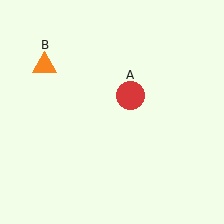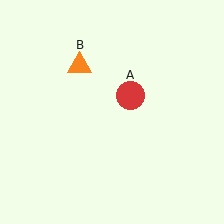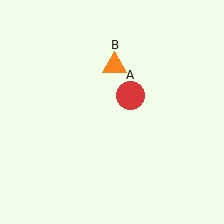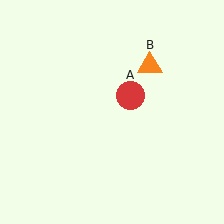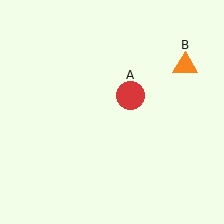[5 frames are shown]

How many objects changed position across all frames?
1 object changed position: orange triangle (object B).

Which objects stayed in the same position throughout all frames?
Red circle (object A) remained stationary.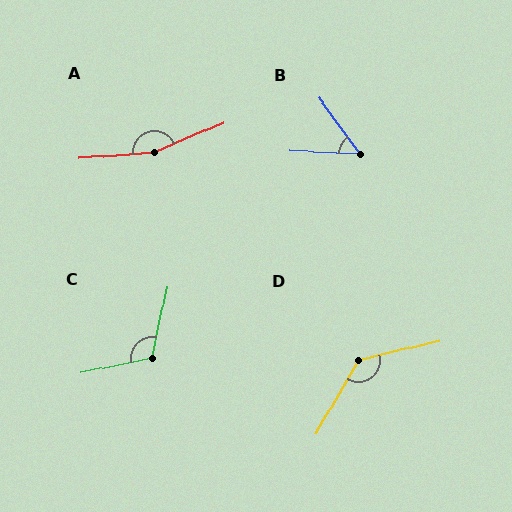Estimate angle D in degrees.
Approximately 134 degrees.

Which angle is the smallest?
B, at approximately 52 degrees.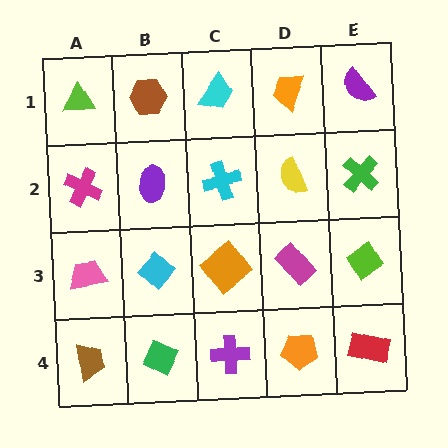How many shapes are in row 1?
5 shapes.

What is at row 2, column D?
A yellow semicircle.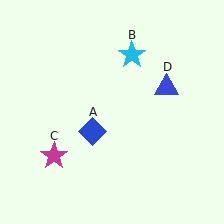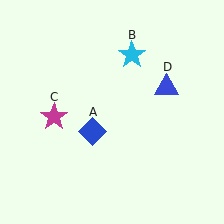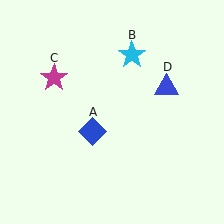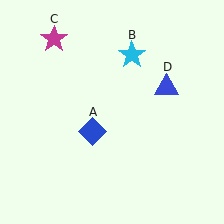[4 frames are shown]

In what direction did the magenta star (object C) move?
The magenta star (object C) moved up.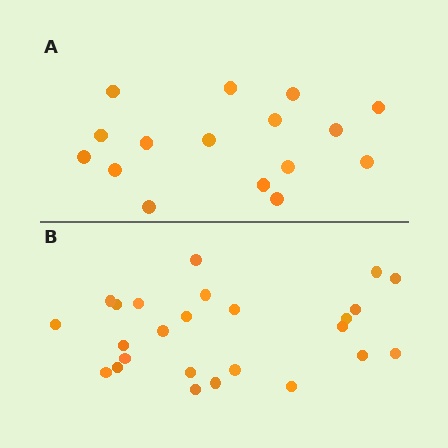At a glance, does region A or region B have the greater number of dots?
Region B (the bottom region) has more dots.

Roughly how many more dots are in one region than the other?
Region B has roughly 8 or so more dots than region A.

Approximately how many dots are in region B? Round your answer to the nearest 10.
About 20 dots. (The exact count is 25, which rounds to 20.)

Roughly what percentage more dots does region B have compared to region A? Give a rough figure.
About 55% more.